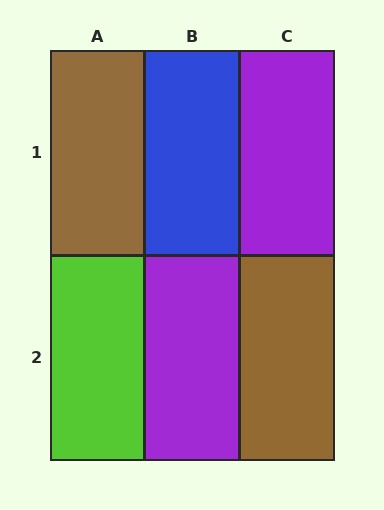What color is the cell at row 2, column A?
Lime.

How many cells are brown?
2 cells are brown.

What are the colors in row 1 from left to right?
Brown, blue, purple.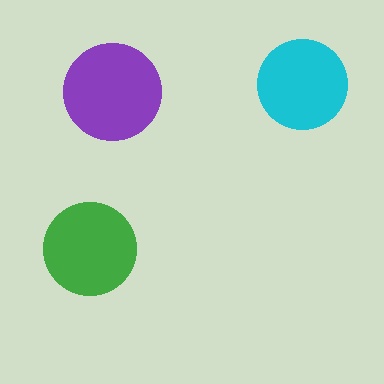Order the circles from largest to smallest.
the purple one, the green one, the cyan one.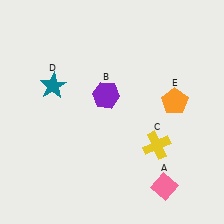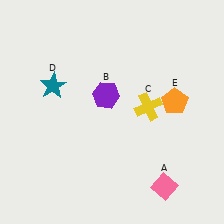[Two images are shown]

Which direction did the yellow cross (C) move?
The yellow cross (C) moved up.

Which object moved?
The yellow cross (C) moved up.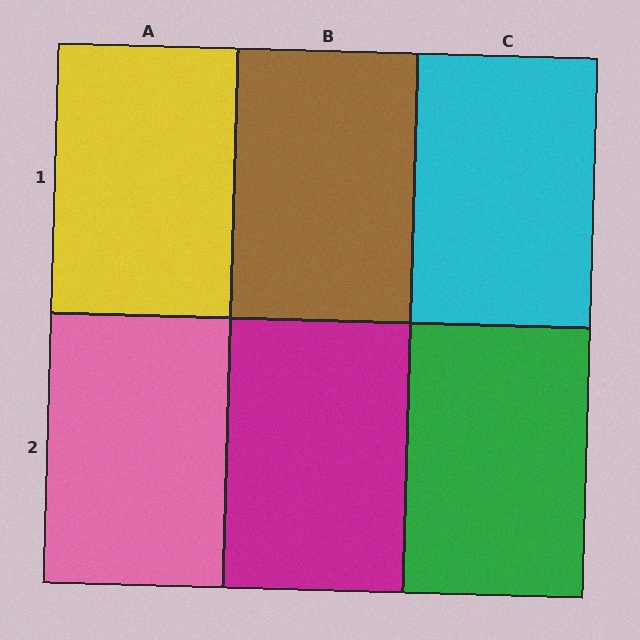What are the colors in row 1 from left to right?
Yellow, brown, cyan.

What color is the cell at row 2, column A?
Pink.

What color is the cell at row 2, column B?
Magenta.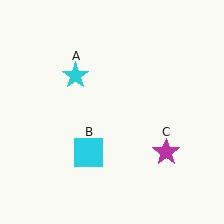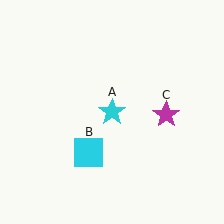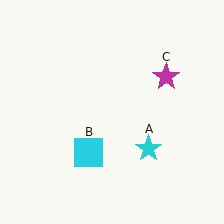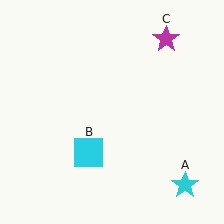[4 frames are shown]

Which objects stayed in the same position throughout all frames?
Cyan square (object B) remained stationary.